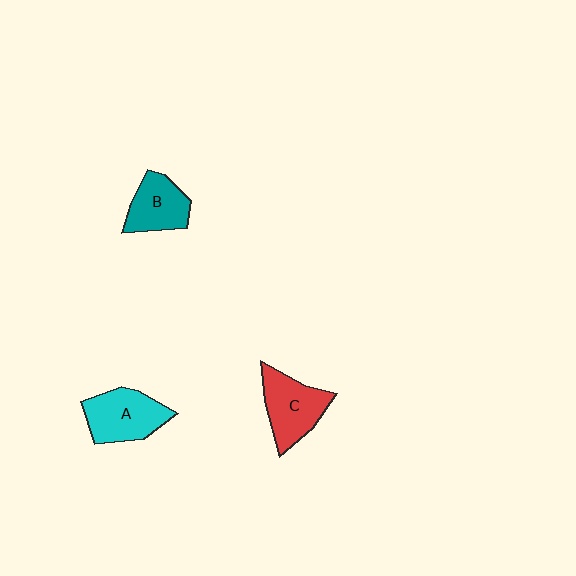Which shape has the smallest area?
Shape B (teal).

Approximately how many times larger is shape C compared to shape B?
Approximately 1.2 times.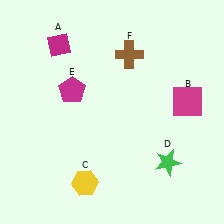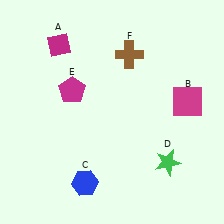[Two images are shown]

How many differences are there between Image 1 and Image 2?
There is 1 difference between the two images.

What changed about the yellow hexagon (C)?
In Image 1, C is yellow. In Image 2, it changed to blue.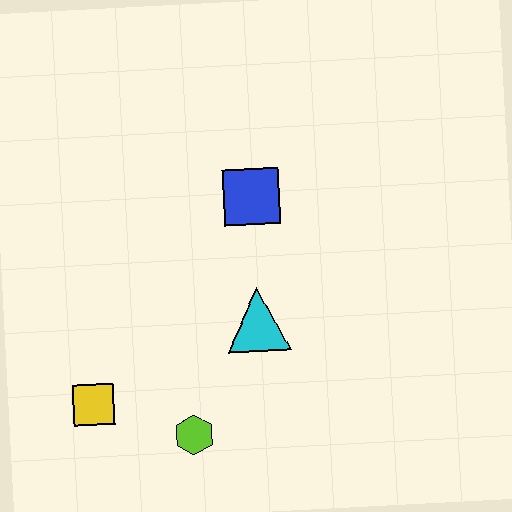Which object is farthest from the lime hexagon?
The blue square is farthest from the lime hexagon.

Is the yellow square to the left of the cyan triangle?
Yes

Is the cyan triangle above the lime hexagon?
Yes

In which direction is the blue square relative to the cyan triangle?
The blue square is above the cyan triangle.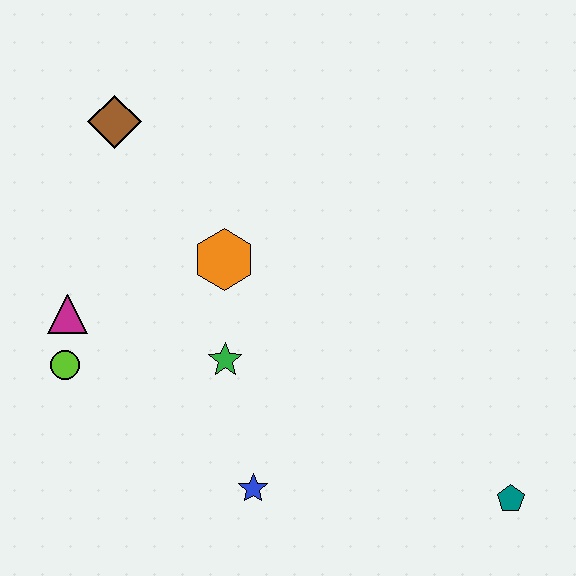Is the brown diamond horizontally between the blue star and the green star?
No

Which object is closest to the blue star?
The green star is closest to the blue star.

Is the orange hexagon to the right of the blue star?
No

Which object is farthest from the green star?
The teal pentagon is farthest from the green star.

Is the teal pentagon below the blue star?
Yes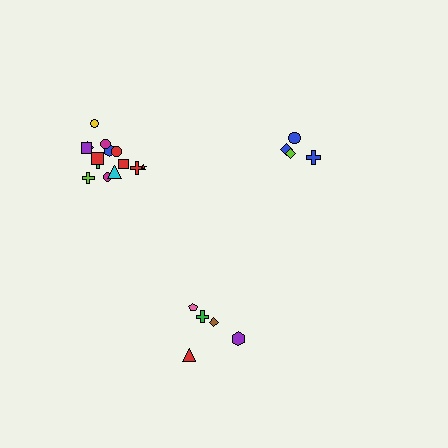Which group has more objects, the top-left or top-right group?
The top-left group.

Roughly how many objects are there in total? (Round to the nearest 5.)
Roughly 25 objects in total.